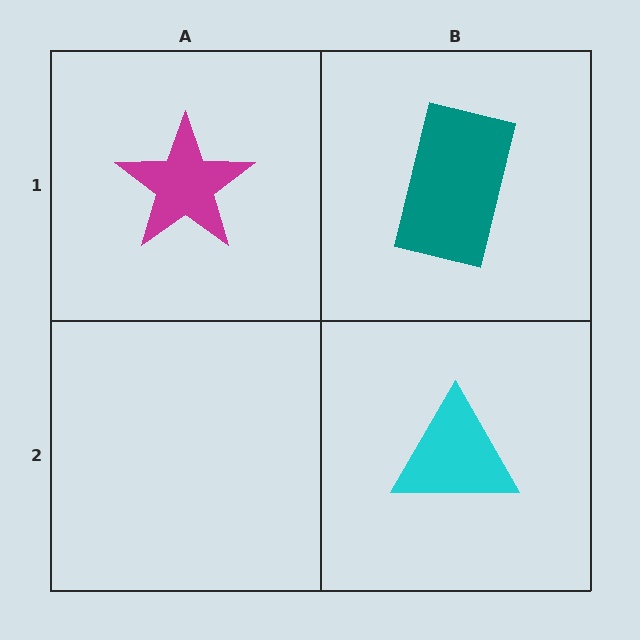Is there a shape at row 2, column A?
No, that cell is empty.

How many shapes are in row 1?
2 shapes.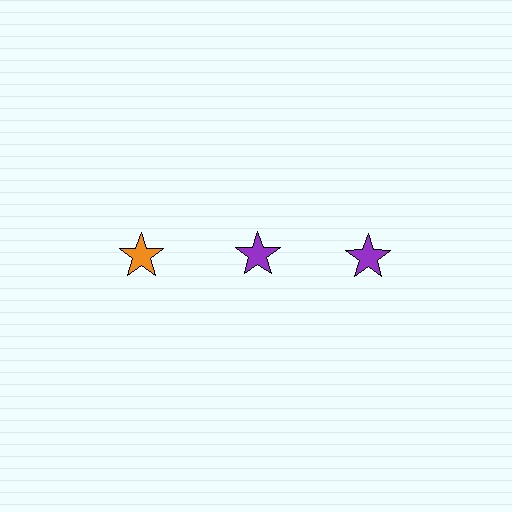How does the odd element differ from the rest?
It has a different color: orange instead of purple.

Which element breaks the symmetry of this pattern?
The orange star in the top row, leftmost column breaks the symmetry. All other shapes are purple stars.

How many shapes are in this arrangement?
There are 3 shapes arranged in a grid pattern.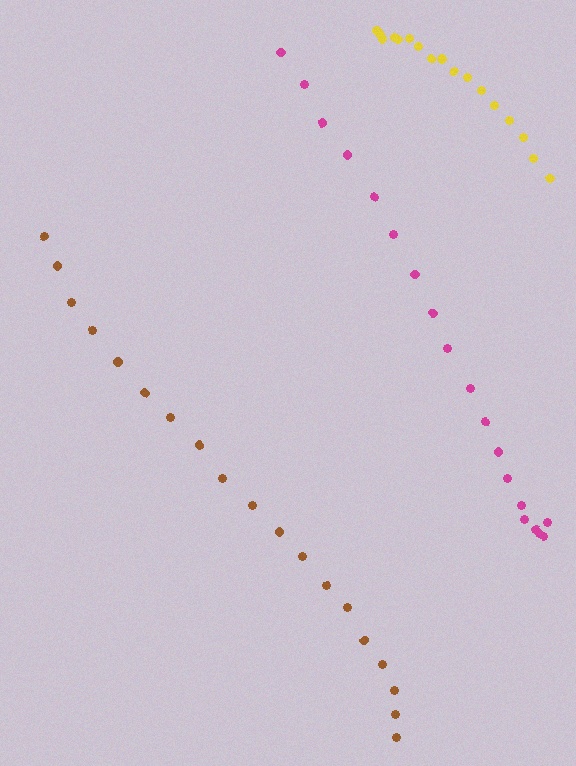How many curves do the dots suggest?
There are 3 distinct paths.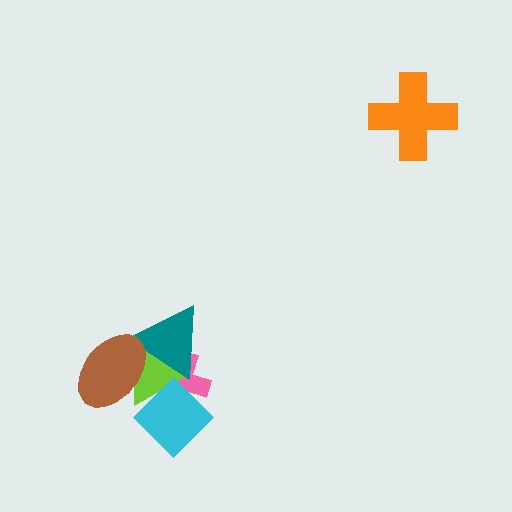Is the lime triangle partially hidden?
Yes, it is partially covered by another shape.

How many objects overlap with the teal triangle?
3 objects overlap with the teal triangle.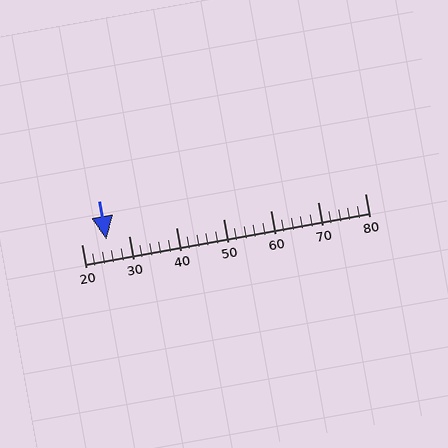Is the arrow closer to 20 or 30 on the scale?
The arrow is closer to 30.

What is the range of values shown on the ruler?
The ruler shows values from 20 to 80.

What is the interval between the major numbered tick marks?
The major tick marks are spaced 10 units apart.